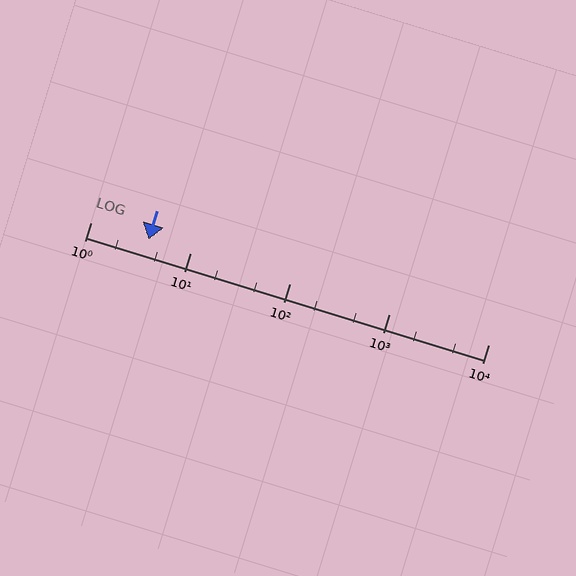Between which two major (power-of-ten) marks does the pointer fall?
The pointer is between 1 and 10.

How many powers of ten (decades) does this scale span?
The scale spans 4 decades, from 1 to 10000.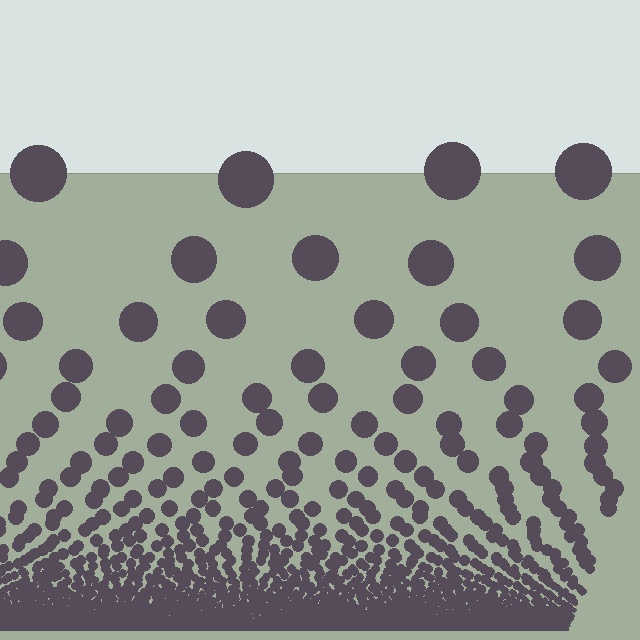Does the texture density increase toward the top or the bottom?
Density increases toward the bottom.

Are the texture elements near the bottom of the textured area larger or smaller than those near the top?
Smaller. The gradient is inverted — elements near the bottom are smaller and denser.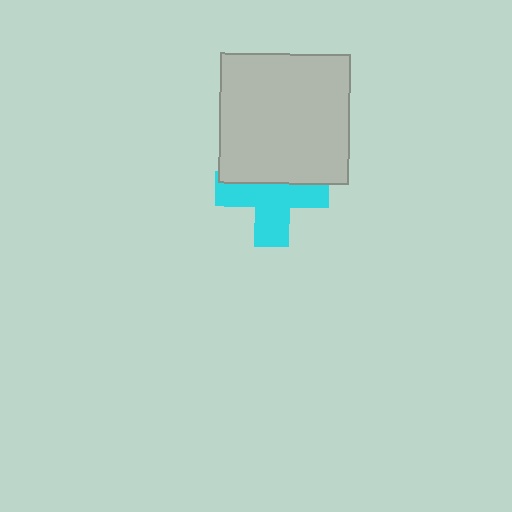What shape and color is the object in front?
The object in front is a light gray square.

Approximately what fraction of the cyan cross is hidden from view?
Roughly 39% of the cyan cross is hidden behind the light gray square.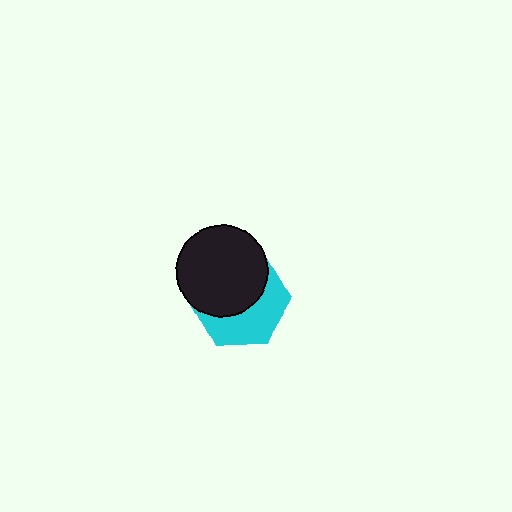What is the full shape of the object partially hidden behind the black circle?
The partially hidden object is a cyan hexagon.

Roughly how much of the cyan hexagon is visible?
A small part of it is visible (roughly 45%).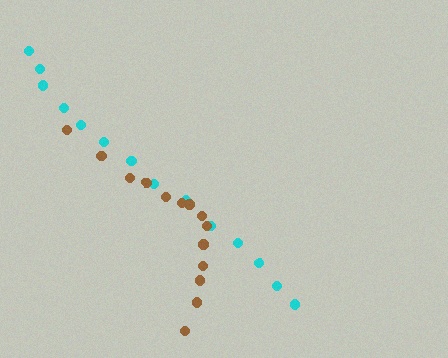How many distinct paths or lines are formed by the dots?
There are 2 distinct paths.